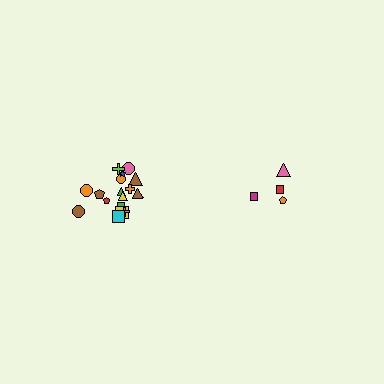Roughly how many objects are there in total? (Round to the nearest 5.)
Roughly 20 objects in total.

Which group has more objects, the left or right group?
The left group.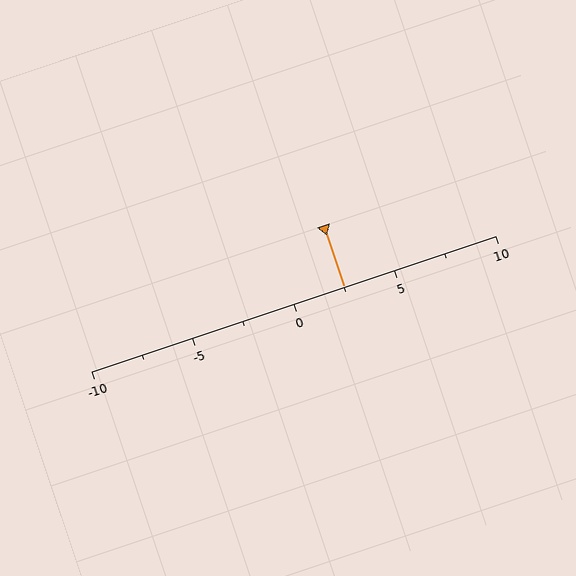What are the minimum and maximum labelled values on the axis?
The axis runs from -10 to 10.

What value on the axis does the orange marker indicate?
The marker indicates approximately 2.5.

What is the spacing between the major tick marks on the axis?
The major ticks are spaced 5 apart.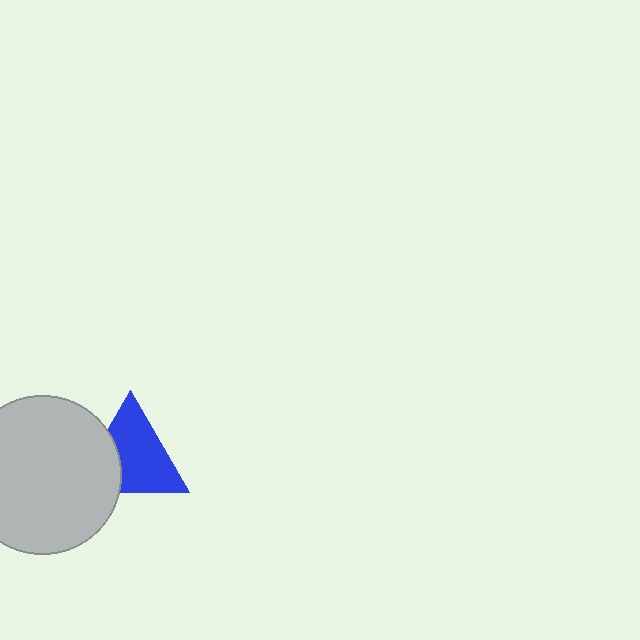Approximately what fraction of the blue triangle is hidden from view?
Roughly 30% of the blue triangle is hidden behind the light gray circle.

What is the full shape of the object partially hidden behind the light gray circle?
The partially hidden object is a blue triangle.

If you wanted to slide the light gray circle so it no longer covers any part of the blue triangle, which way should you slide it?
Slide it left — that is the most direct way to separate the two shapes.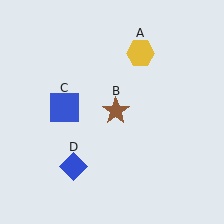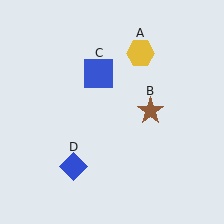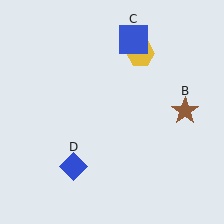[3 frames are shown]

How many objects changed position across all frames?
2 objects changed position: brown star (object B), blue square (object C).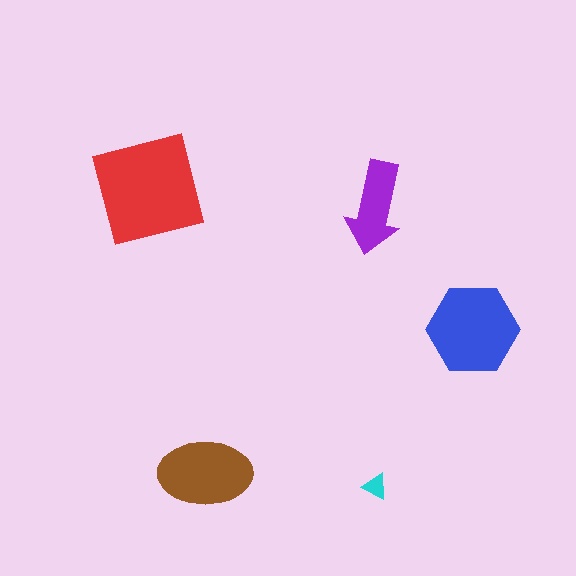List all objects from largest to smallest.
The red square, the blue hexagon, the brown ellipse, the purple arrow, the cyan triangle.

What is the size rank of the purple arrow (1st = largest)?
4th.